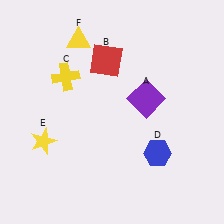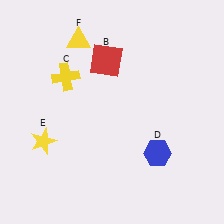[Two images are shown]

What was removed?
The purple square (A) was removed in Image 2.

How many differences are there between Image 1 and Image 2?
There is 1 difference between the two images.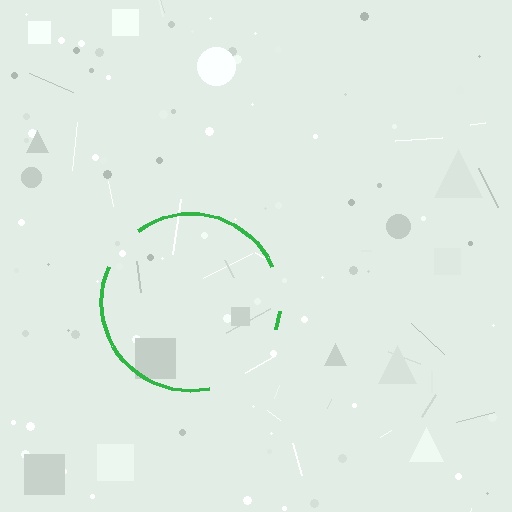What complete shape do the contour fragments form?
The contour fragments form a circle.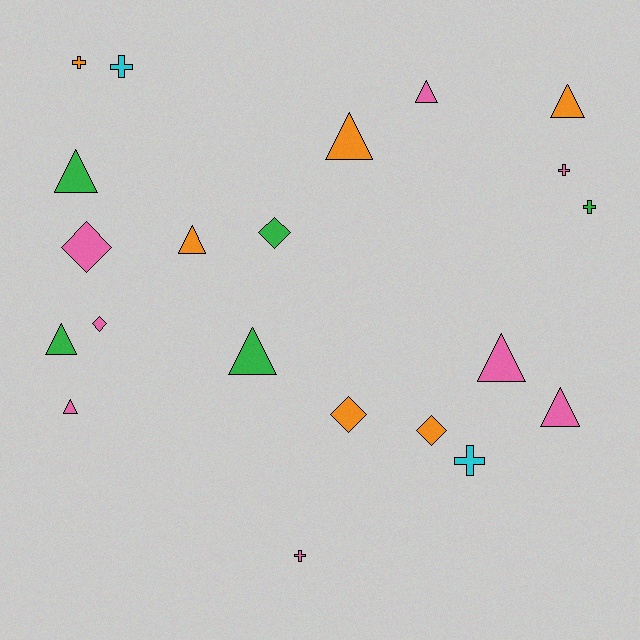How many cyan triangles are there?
There are no cyan triangles.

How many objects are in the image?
There are 21 objects.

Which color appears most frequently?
Pink, with 8 objects.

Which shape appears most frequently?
Triangle, with 10 objects.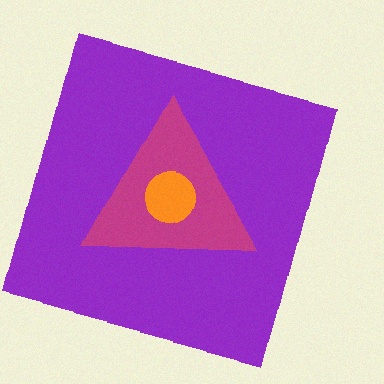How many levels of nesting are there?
3.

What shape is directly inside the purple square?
The magenta triangle.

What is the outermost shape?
The purple square.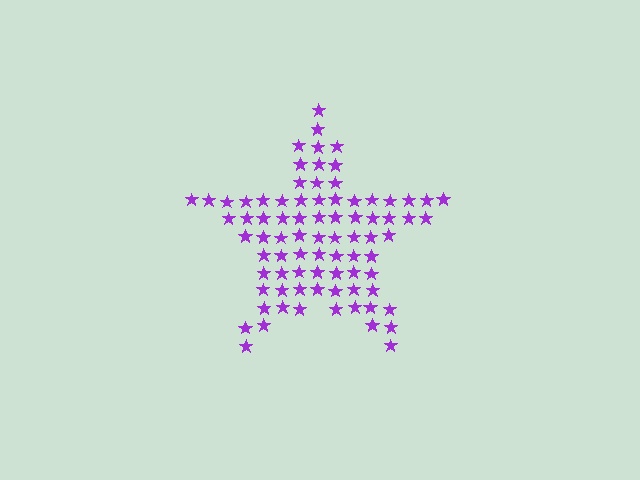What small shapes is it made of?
It is made of small stars.